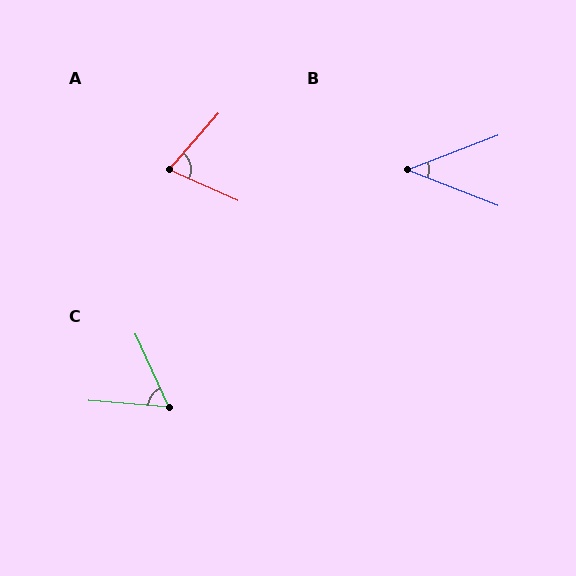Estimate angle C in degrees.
Approximately 61 degrees.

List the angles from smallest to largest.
B (42°), C (61°), A (73°).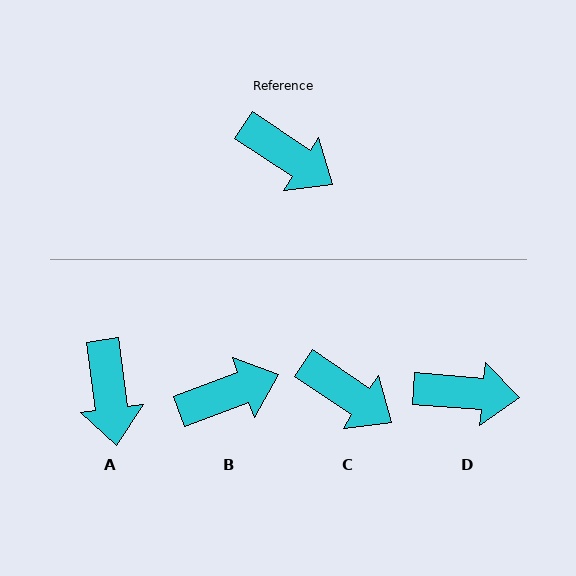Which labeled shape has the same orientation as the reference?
C.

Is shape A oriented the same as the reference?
No, it is off by about 49 degrees.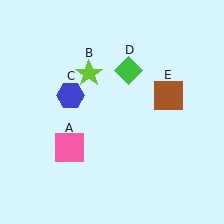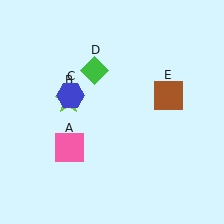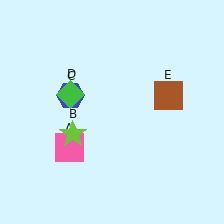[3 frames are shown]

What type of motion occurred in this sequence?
The lime star (object B), green diamond (object D) rotated counterclockwise around the center of the scene.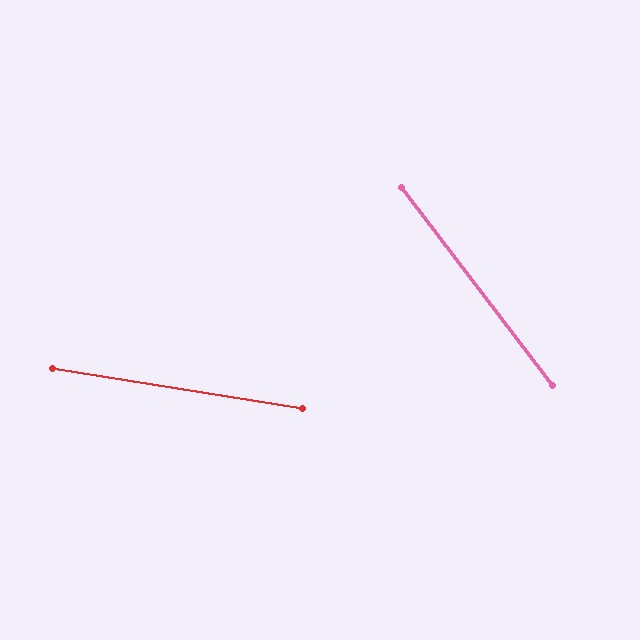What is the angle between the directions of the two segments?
Approximately 44 degrees.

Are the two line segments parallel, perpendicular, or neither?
Neither parallel nor perpendicular — they differ by about 44°.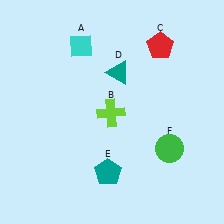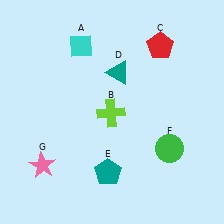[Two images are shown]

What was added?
A pink star (G) was added in Image 2.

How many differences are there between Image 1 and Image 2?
There is 1 difference between the two images.